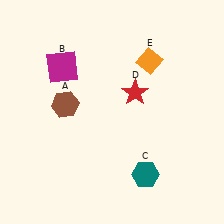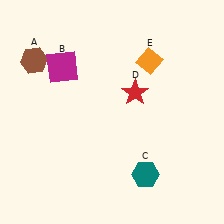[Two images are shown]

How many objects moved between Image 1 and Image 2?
1 object moved between the two images.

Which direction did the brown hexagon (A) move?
The brown hexagon (A) moved up.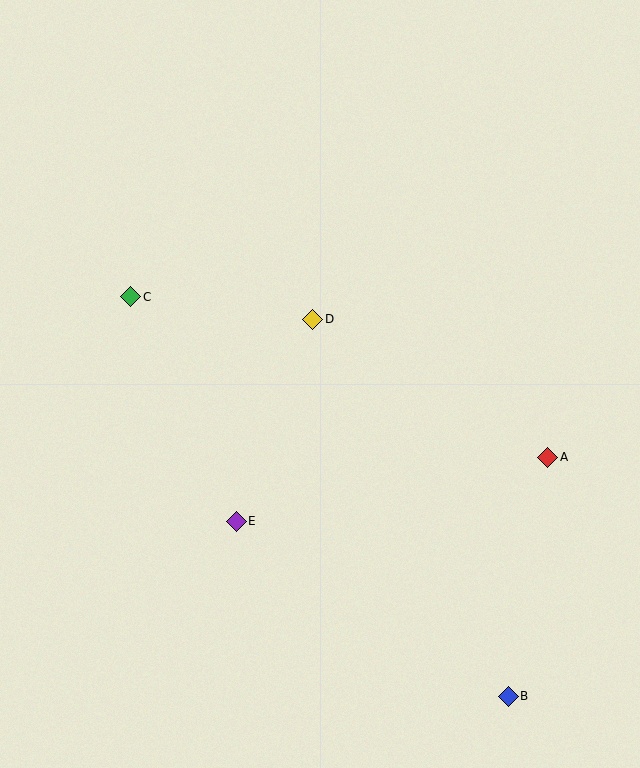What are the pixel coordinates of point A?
Point A is at (548, 457).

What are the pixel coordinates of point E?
Point E is at (236, 521).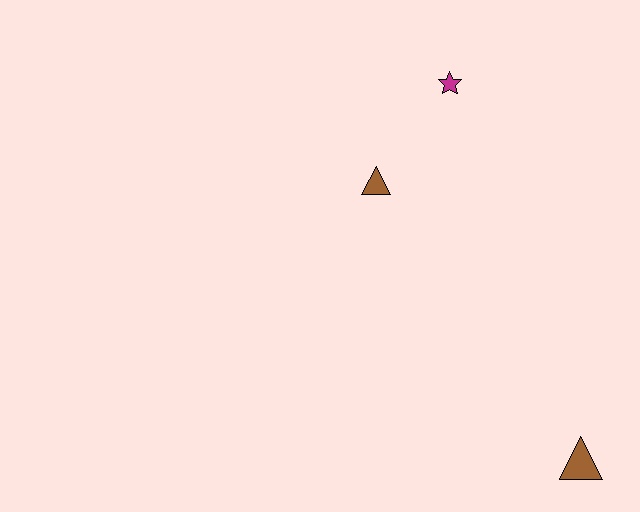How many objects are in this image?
There are 3 objects.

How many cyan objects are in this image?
There are no cyan objects.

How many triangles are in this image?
There are 2 triangles.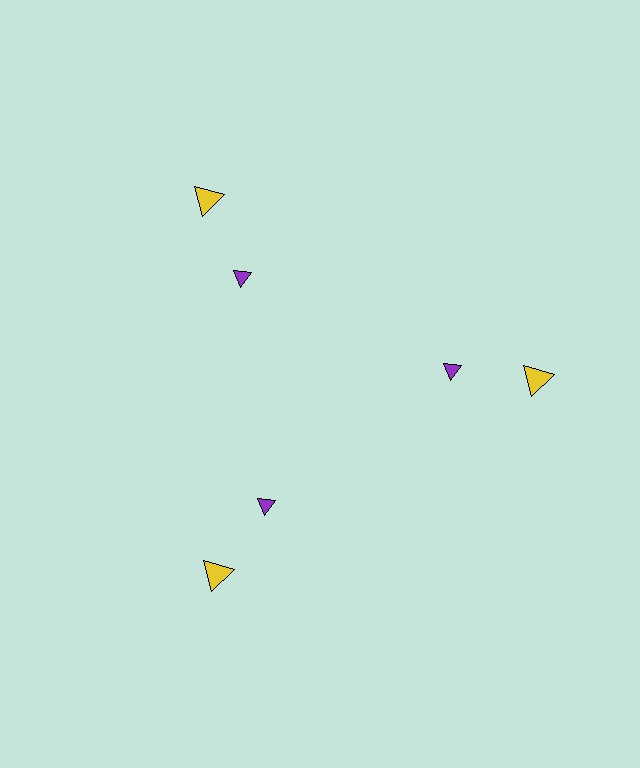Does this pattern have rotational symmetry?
Yes, this pattern has 3-fold rotational symmetry. It looks the same after rotating 120 degrees around the center.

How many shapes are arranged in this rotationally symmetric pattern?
There are 6 shapes, arranged in 3 groups of 2.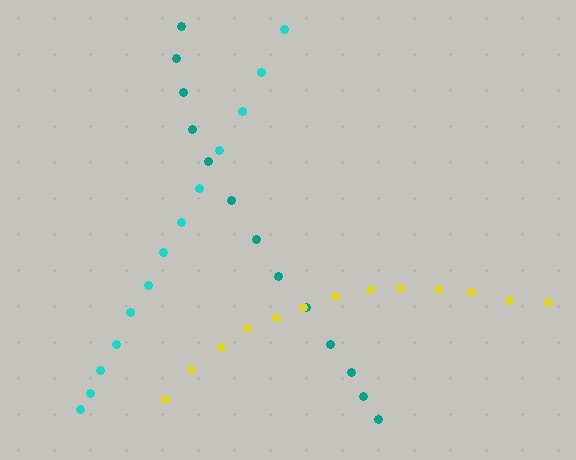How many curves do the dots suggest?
There are 3 distinct paths.